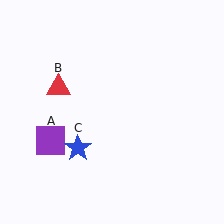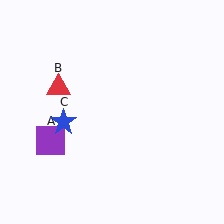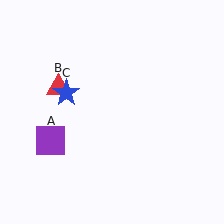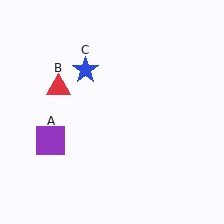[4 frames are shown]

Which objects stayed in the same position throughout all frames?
Purple square (object A) and red triangle (object B) remained stationary.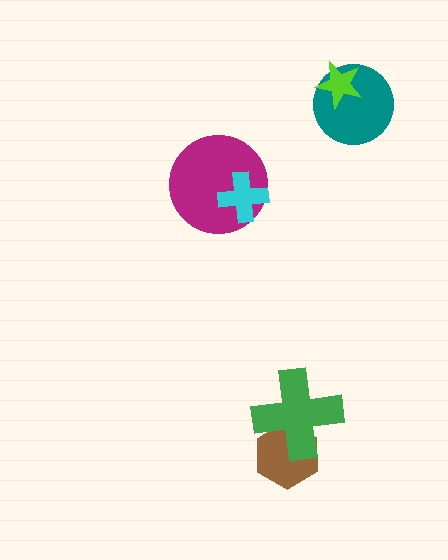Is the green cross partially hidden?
No, no other shape covers it.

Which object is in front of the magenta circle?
The cyan cross is in front of the magenta circle.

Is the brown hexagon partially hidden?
Yes, it is partially covered by another shape.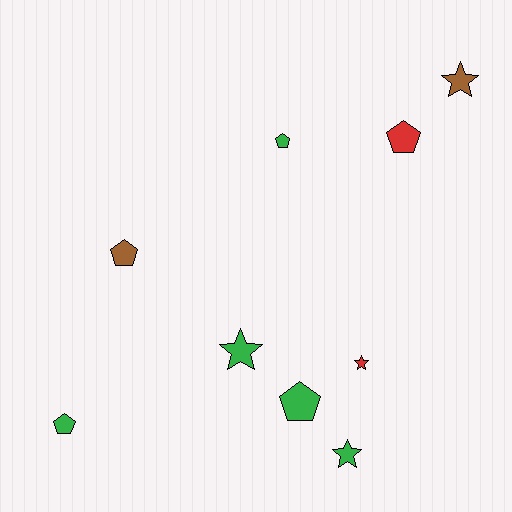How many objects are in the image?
There are 9 objects.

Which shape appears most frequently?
Pentagon, with 5 objects.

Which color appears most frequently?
Green, with 5 objects.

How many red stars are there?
There is 1 red star.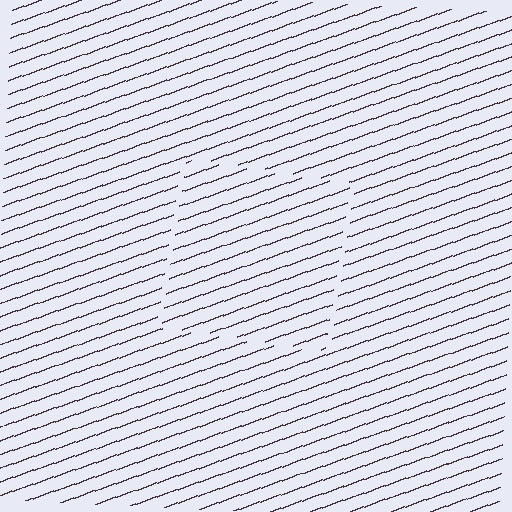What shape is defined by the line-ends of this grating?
An illusory square. The interior of the shape contains the same grating, shifted by half a period — the contour is defined by the phase discontinuity where line-ends from the inner and outer gratings abut.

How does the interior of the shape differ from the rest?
The interior of the shape contains the same grating, shifted by half a period — the contour is defined by the phase discontinuity where line-ends from the inner and outer gratings abut.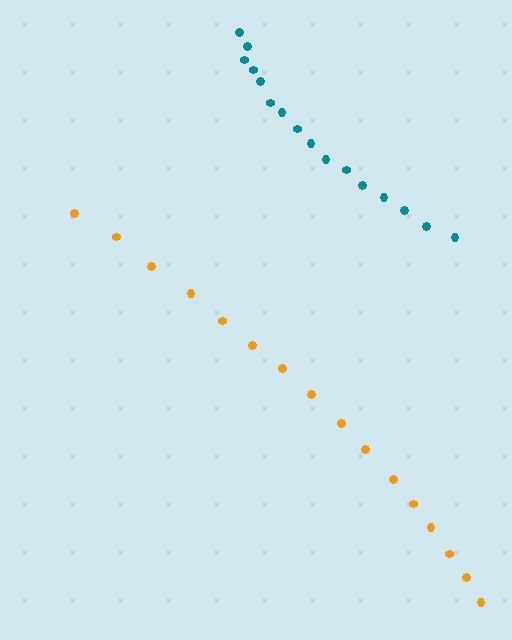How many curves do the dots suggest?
There are 2 distinct paths.